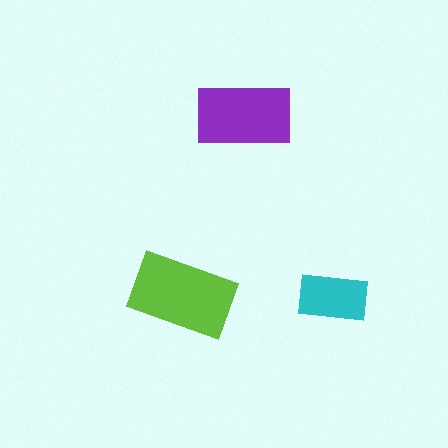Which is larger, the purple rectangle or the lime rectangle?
The lime one.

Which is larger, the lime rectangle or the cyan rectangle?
The lime one.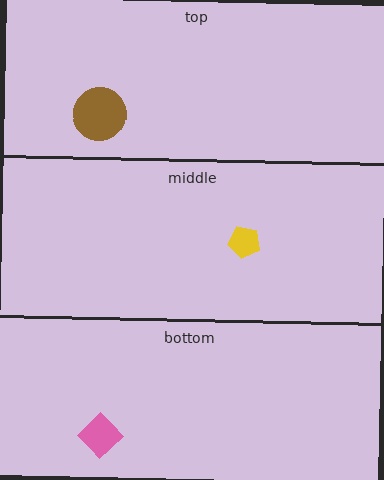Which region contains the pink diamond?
The bottom region.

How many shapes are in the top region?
1.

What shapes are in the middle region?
The yellow pentagon.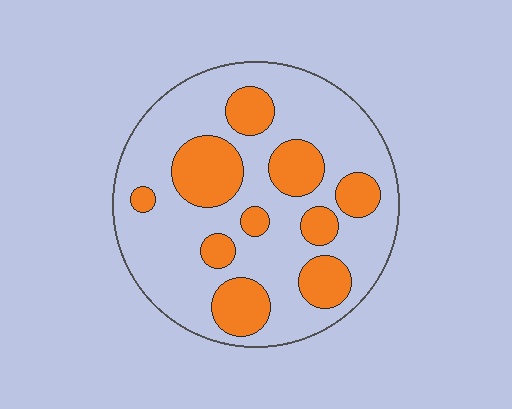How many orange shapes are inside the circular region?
10.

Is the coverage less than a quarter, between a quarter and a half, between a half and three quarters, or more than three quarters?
Between a quarter and a half.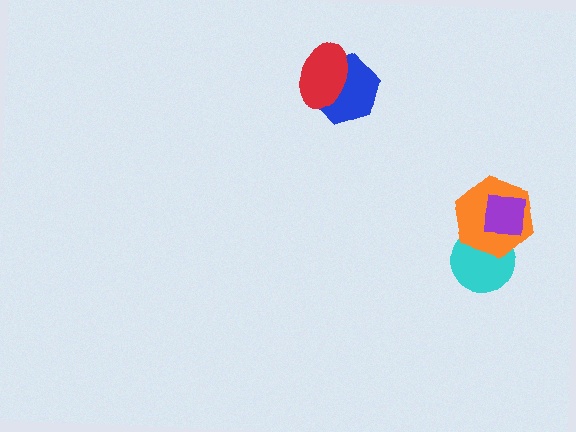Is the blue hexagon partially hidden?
Yes, it is partially covered by another shape.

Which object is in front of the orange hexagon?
The purple square is in front of the orange hexagon.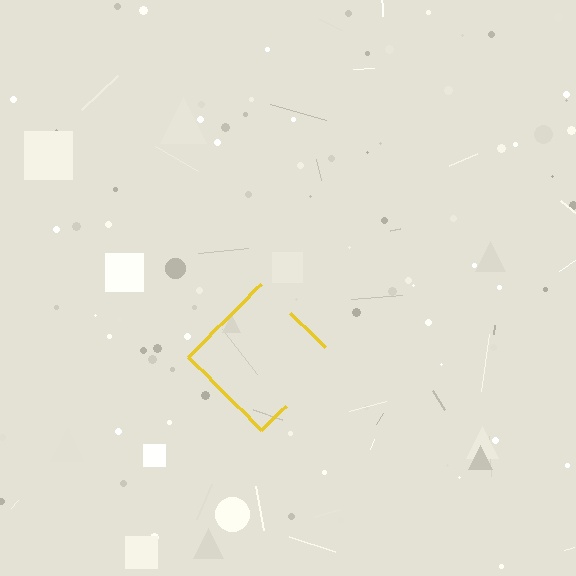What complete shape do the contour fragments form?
The contour fragments form a diamond.